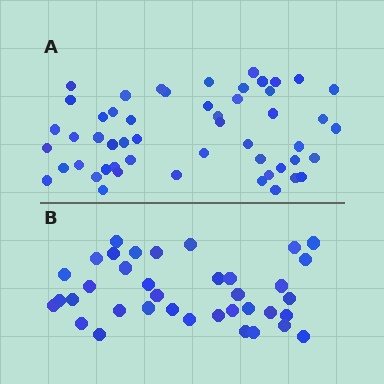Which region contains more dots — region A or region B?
Region A (the top region) has more dots.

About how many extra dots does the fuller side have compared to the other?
Region A has approximately 15 more dots than region B.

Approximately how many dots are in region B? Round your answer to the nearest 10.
About 40 dots. (The exact count is 37, which rounds to 40.)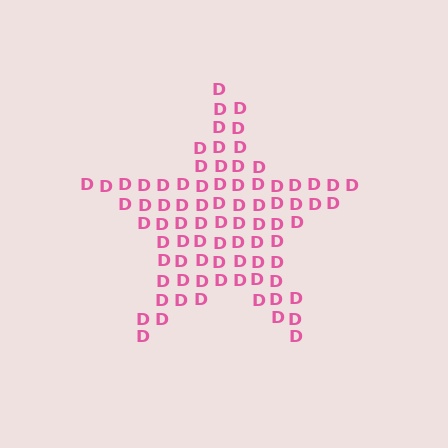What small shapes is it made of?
It is made of small letter D's.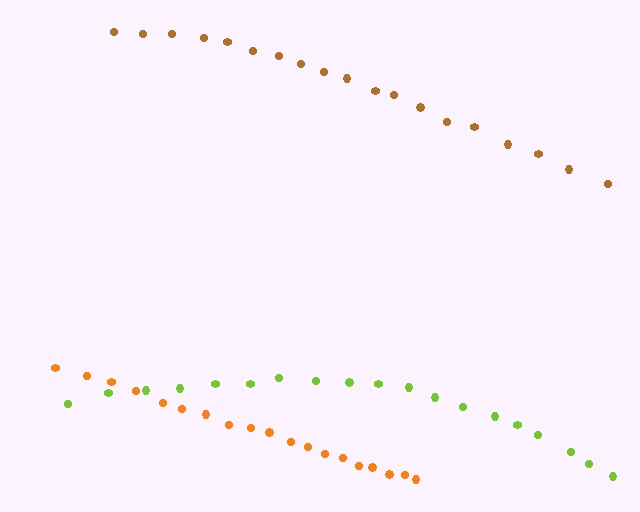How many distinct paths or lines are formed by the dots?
There are 3 distinct paths.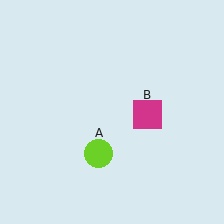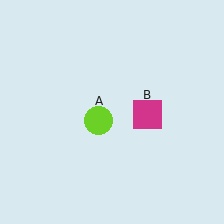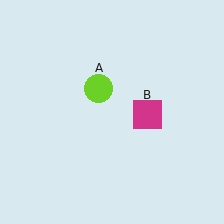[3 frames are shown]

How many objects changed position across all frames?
1 object changed position: lime circle (object A).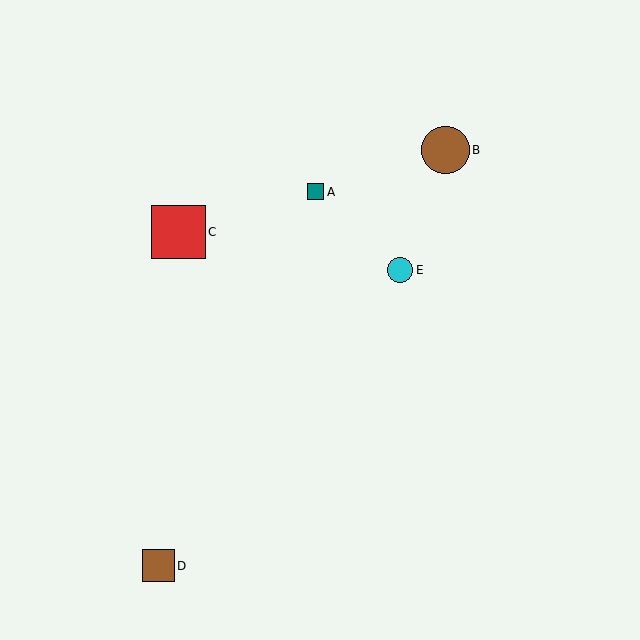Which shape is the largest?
The red square (labeled C) is the largest.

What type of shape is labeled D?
Shape D is a brown square.